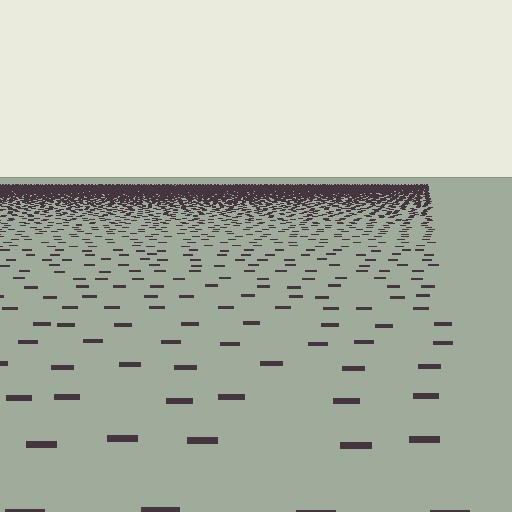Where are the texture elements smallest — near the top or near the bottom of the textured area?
Near the top.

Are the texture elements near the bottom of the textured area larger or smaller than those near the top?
Larger. Near the bottom, elements are closer to the viewer and appear at a bigger on-screen size.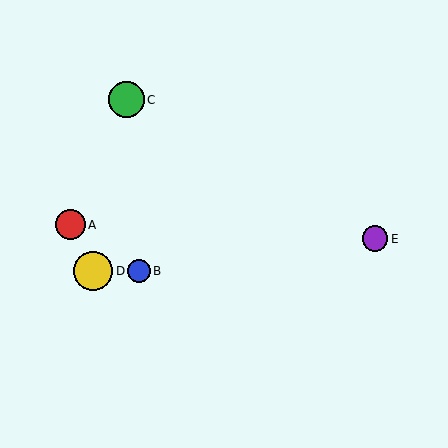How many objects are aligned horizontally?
2 objects (B, D) are aligned horizontally.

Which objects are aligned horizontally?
Objects B, D are aligned horizontally.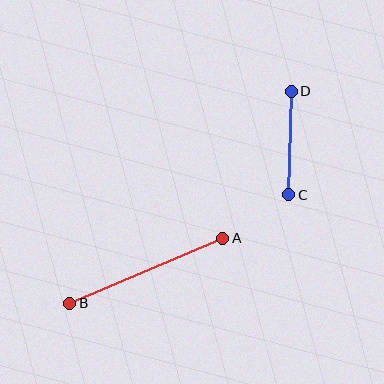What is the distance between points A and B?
The distance is approximately 166 pixels.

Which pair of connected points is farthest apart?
Points A and B are farthest apart.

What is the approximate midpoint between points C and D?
The midpoint is at approximately (290, 143) pixels.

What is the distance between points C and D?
The distance is approximately 104 pixels.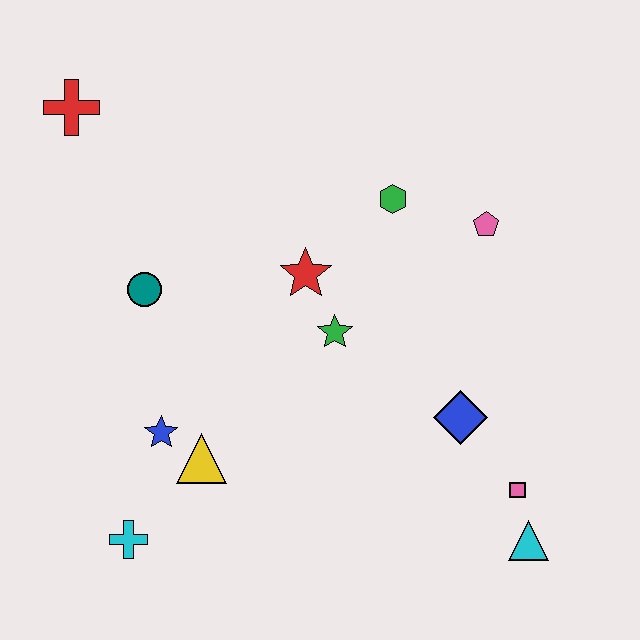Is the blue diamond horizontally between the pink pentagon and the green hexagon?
Yes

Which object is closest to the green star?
The red star is closest to the green star.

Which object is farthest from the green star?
The red cross is farthest from the green star.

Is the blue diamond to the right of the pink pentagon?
No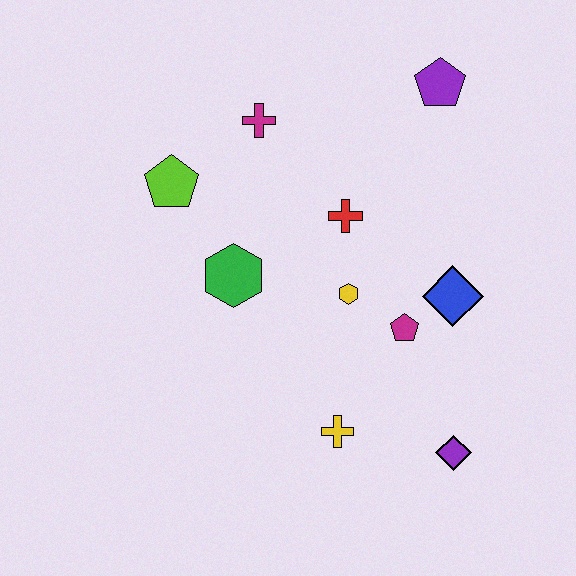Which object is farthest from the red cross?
The purple diamond is farthest from the red cross.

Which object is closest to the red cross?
The yellow hexagon is closest to the red cross.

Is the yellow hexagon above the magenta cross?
No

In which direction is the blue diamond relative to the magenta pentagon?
The blue diamond is to the right of the magenta pentagon.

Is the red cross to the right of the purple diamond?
No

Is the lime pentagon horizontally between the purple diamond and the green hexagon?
No